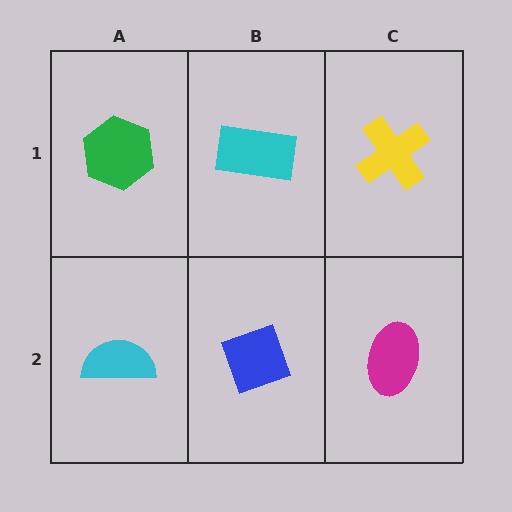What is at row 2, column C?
A magenta ellipse.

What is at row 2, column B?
A blue diamond.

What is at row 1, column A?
A green hexagon.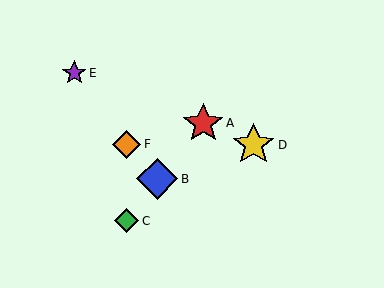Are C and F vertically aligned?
Yes, both are at x≈126.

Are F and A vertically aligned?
No, F is at x≈126 and A is at x≈203.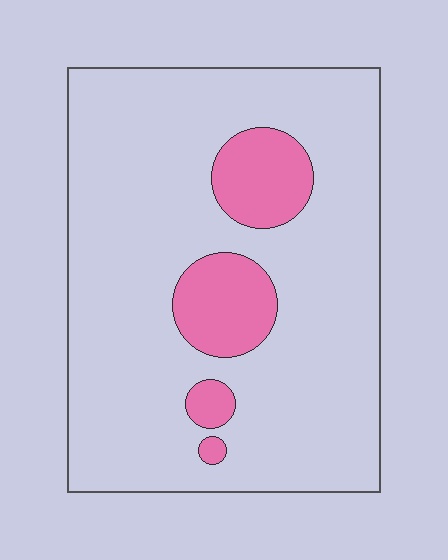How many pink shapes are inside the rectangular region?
4.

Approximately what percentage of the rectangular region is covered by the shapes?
Approximately 15%.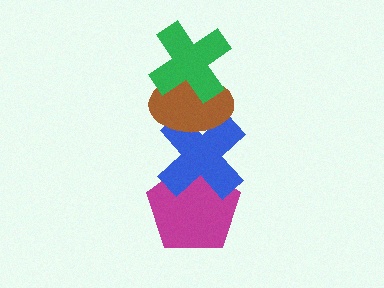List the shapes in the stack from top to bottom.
From top to bottom: the green cross, the brown ellipse, the blue cross, the magenta pentagon.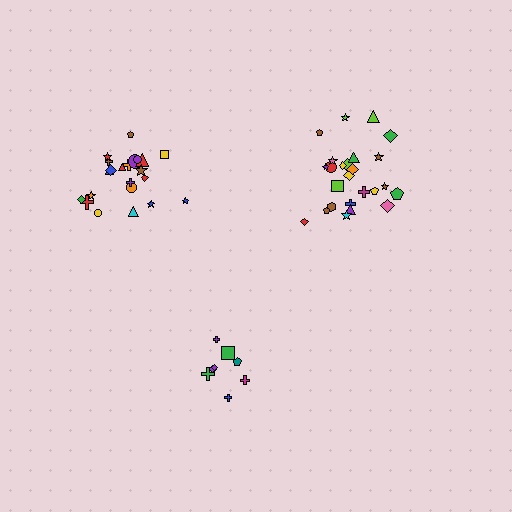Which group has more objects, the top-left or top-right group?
The top-right group.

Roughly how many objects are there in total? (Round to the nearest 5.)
Roughly 55 objects in total.